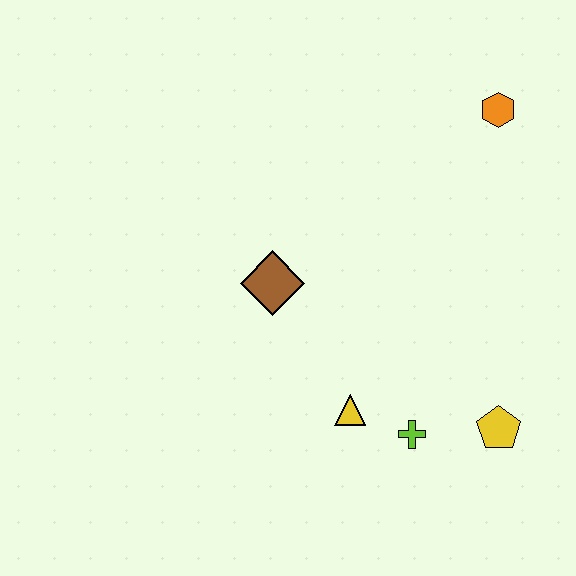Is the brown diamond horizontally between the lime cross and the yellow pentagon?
No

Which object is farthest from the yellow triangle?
The orange hexagon is farthest from the yellow triangle.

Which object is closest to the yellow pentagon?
The lime cross is closest to the yellow pentagon.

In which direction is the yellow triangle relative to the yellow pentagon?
The yellow triangle is to the left of the yellow pentagon.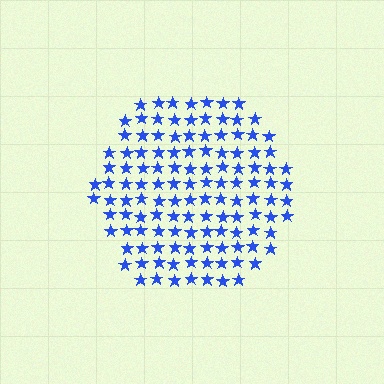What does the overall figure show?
The overall figure shows a hexagon.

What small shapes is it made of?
It is made of small stars.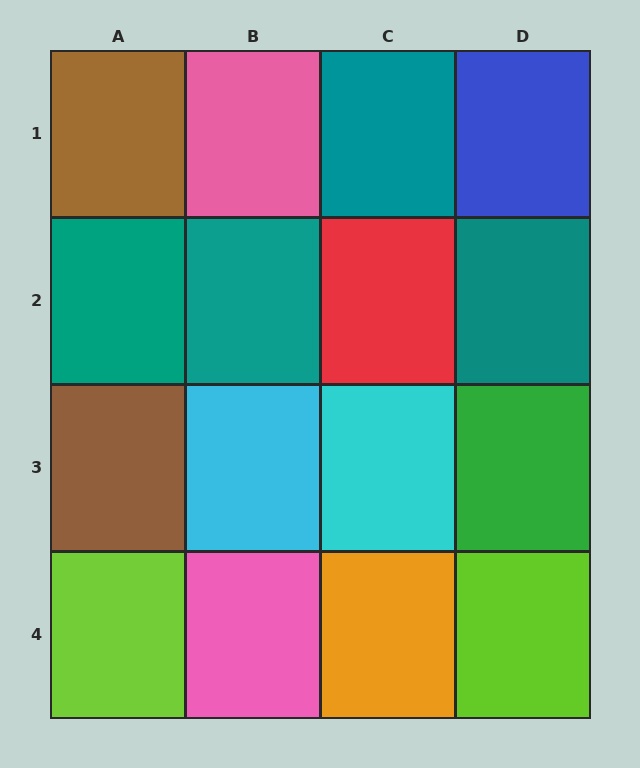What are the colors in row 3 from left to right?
Brown, cyan, cyan, green.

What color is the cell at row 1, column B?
Pink.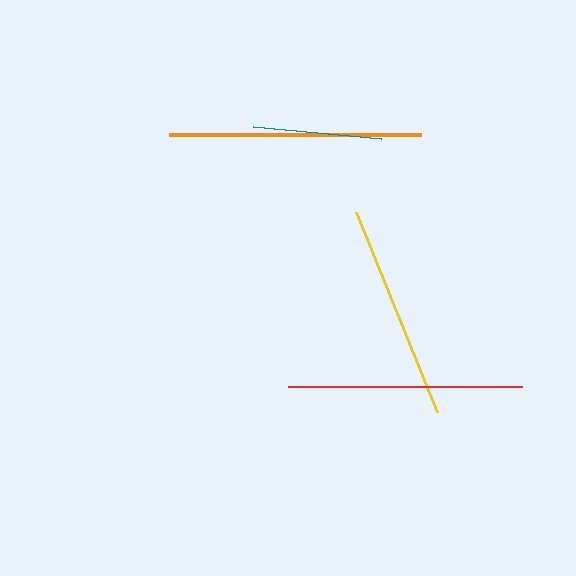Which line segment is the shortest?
The teal line is the shortest at approximately 129 pixels.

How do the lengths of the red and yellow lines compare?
The red and yellow lines are approximately the same length.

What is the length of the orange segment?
The orange segment is approximately 252 pixels long.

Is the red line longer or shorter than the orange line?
The orange line is longer than the red line.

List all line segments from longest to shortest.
From longest to shortest: orange, red, yellow, teal.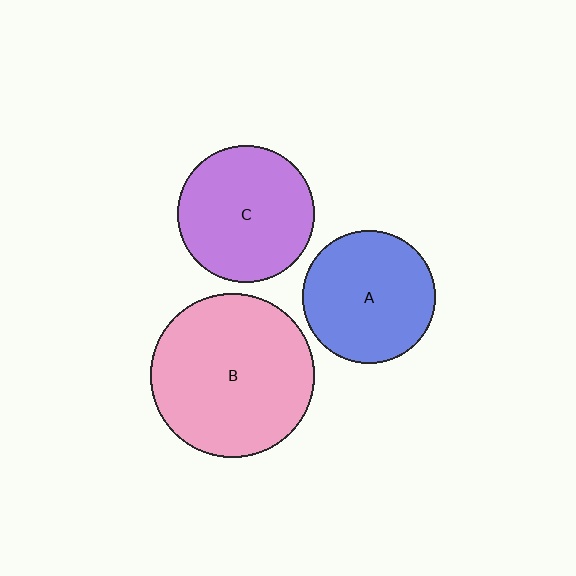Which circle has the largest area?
Circle B (pink).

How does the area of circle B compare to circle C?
Approximately 1.4 times.